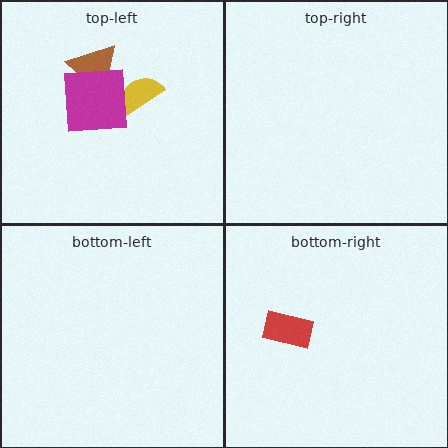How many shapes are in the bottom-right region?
1.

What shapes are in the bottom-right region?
The red rectangle.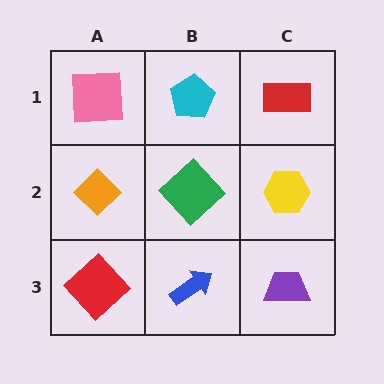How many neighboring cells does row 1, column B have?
3.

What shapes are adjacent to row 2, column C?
A red rectangle (row 1, column C), a purple trapezoid (row 3, column C), a green diamond (row 2, column B).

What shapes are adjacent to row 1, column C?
A yellow hexagon (row 2, column C), a cyan pentagon (row 1, column B).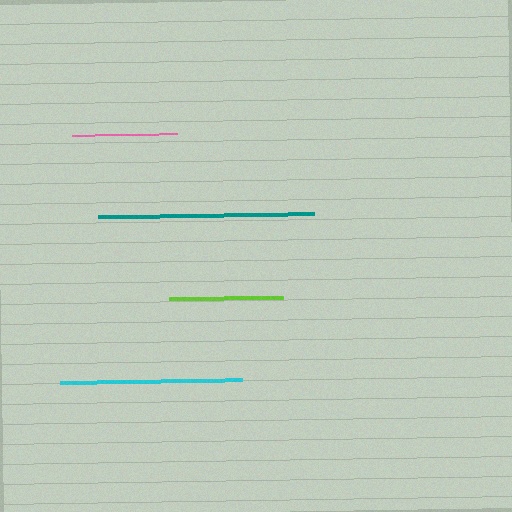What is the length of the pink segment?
The pink segment is approximately 104 pixels long.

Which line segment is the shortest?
The pink line is the shortest at approximately 104 pixels.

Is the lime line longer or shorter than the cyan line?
The cyan line is longer than the lime line.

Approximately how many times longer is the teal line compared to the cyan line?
The teal line is approximately 1.2 times the length of the cyan line.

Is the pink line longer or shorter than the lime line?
The lime line is longer than the pink line.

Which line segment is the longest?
The teal line is the longest at approximately 216 pixels.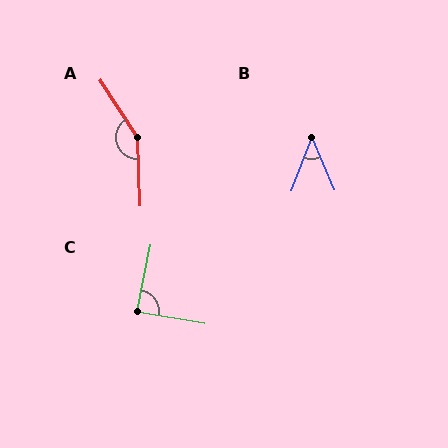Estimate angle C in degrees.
Approximately 89 degrees.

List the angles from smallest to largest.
B (44°), C (89°), A (148°).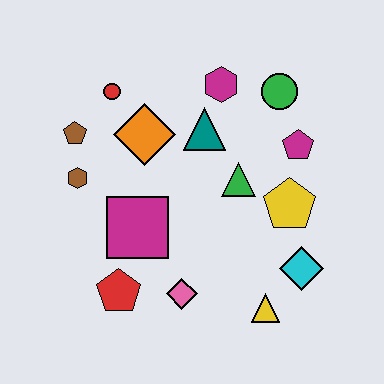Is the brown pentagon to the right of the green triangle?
No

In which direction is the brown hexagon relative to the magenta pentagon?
The brown hexagon is to the left of the magenta pentagon.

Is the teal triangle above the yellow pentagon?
Yes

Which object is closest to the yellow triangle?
The cyan diamond is closest to the yellow triangle.